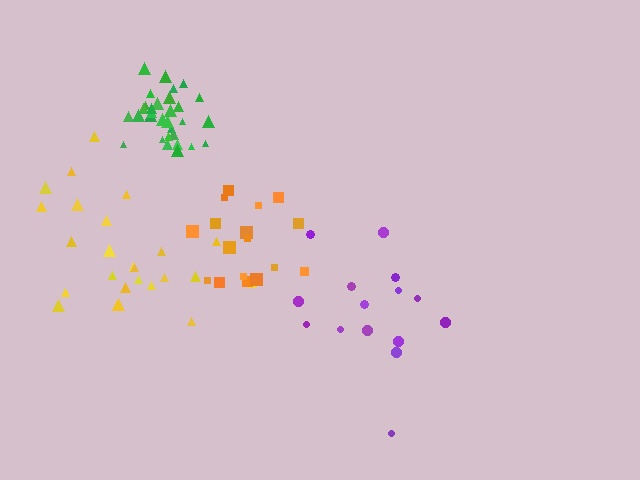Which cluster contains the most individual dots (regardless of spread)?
Green (31).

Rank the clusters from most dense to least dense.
green, yellow, orange, purple.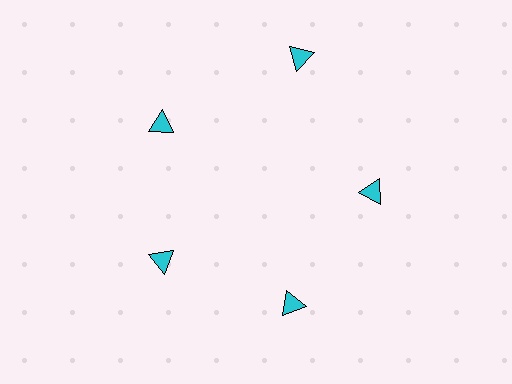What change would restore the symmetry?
The symmetry would be restored by moving it inward, back onto the ring so that all 5 triangles sit at equal angles and equal distance from the center.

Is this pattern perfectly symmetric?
No. The 5 cyan triangles are arranged in a ring, but one element near the 1 o'clock position is pushed outward from the center, breaking the 5-fold rotational symmetry.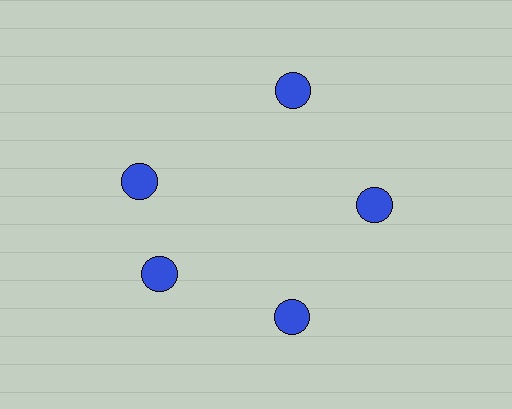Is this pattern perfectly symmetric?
No. The 5 blue circles are arranged in a ring, but one element near the 10 o'clock position is rotated out of alignment along the ring, breaking the 5-fold rotational symmetry.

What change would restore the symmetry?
The symmetry would be restored by rotating it back into even spacing with its neighbors so that all 5 circles sit at equal angles and equal distance from the center.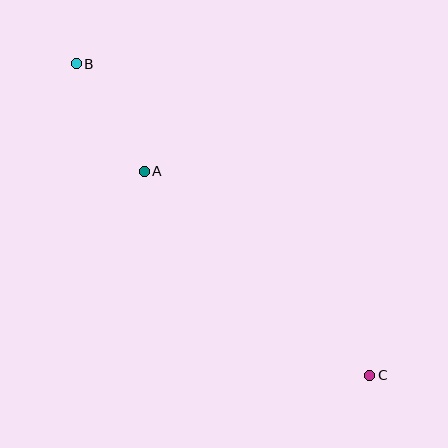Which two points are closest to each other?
Points A and B are closest to each other.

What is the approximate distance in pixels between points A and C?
The distance between A and C is approximately 304 pixels.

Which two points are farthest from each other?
Points B and C are farthest from each other.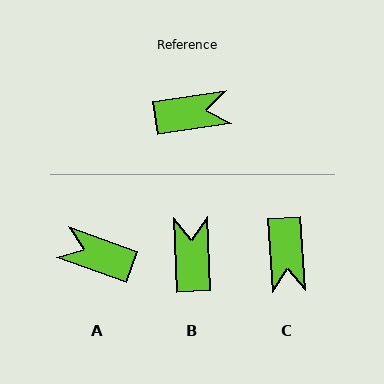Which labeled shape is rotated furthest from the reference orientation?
A, about 151 degrees away.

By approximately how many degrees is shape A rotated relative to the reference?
Approximately 151 degrees counter-clockwise.